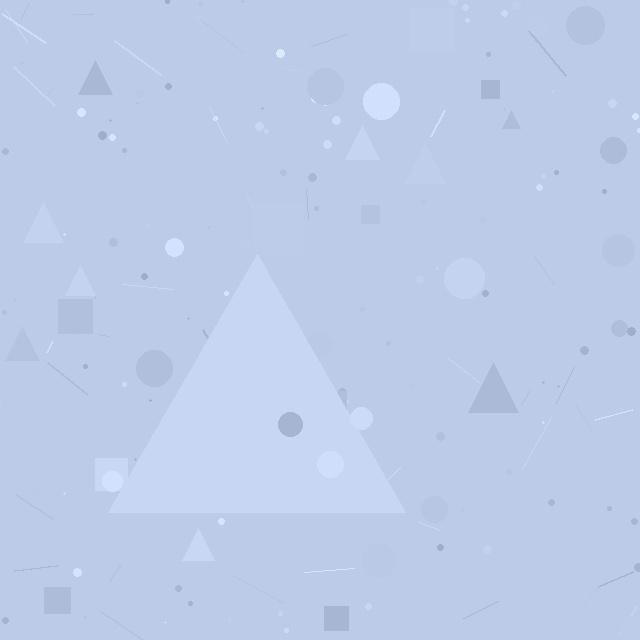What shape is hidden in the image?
A triangle is hidden in the image.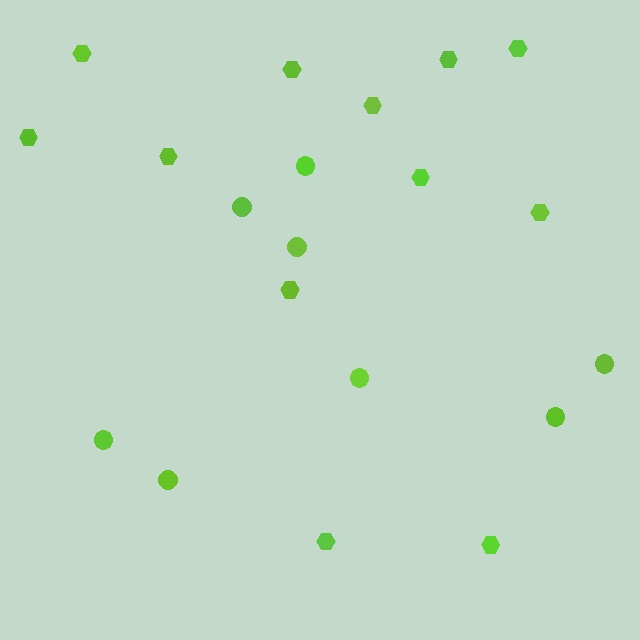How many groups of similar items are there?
There are 2 groups: one group of hexagons (12) and one group of circles (8).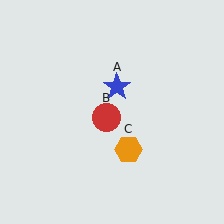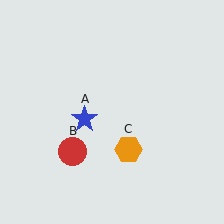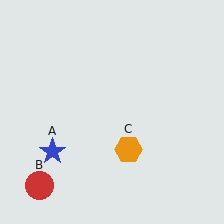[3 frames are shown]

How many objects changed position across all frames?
2 objects changed position: blue star (object A), red circle (object B).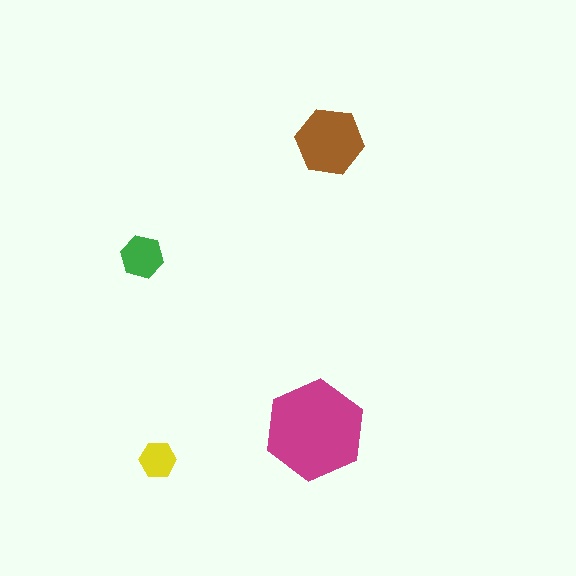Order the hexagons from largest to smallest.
the magenta one, the brown one, the green one, the yellow one.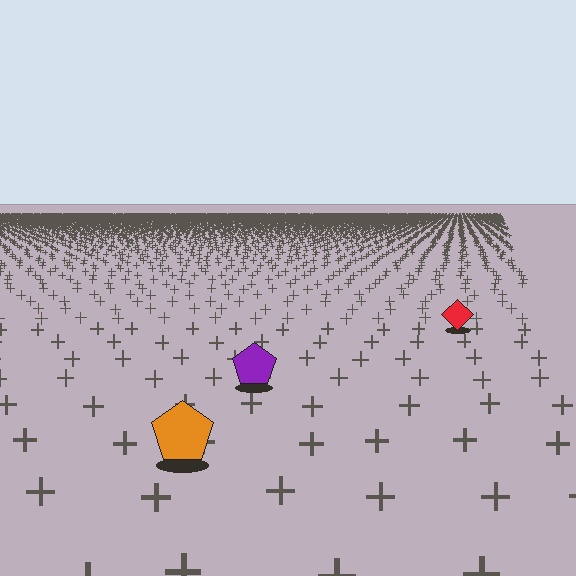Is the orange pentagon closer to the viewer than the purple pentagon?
Yes. The orange pentagon is closer — you can tell from the texture gradient: the ground texture is coarser near it.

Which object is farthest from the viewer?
The red diamond is farthest from the viewer. It appears smaller and the ground texture around it is denser.